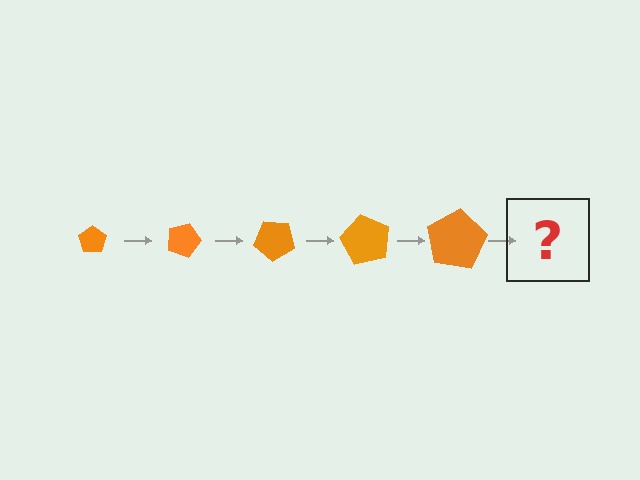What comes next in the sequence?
The next element should be a pentagon, larger than the previous one and rotated 100 degrees from the start.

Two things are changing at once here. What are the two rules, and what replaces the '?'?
The two rules are that the pentagon grows larger each step and it rotates 20 degrees each step. The '?' should be a pentagon, larger than the previous one and rotated 100 degrees from the start.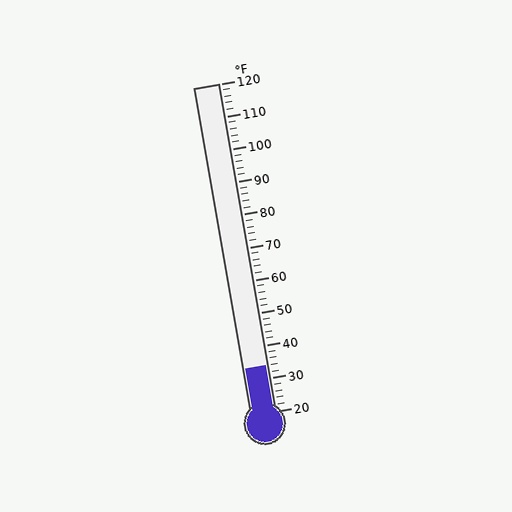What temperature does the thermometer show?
The thermometer shows approximately 34°F.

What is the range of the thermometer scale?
The thermometer scale ranges from 20°F to 120°F.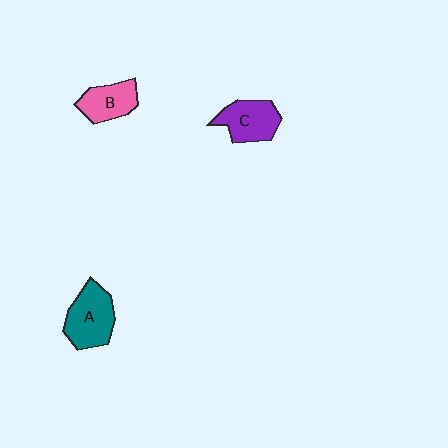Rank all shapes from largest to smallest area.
From largest to smallest: A (teal), C (purple), B (pink).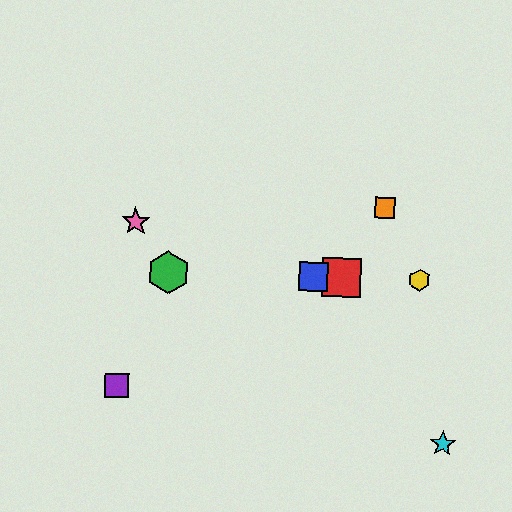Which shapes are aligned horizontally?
The red square, the blue square, the green hexagon, the yellow hexagon are aligned horizontally.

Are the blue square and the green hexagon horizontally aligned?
Yes, both are at y≈277.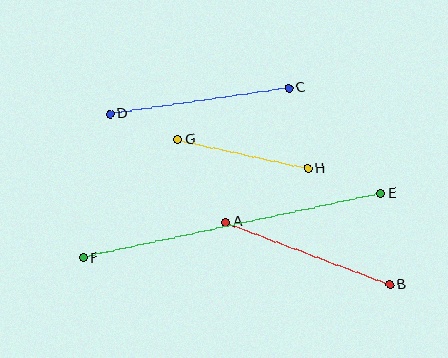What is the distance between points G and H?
The distance is approximately 133 pixels.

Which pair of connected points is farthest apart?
Points E and F are farthest apart.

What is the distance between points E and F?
The distance is approximately 304 pixels.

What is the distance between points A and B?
The distance is approximately 175 pixels.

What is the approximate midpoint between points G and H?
The midpoint is at approximately (243, 154) pixels.